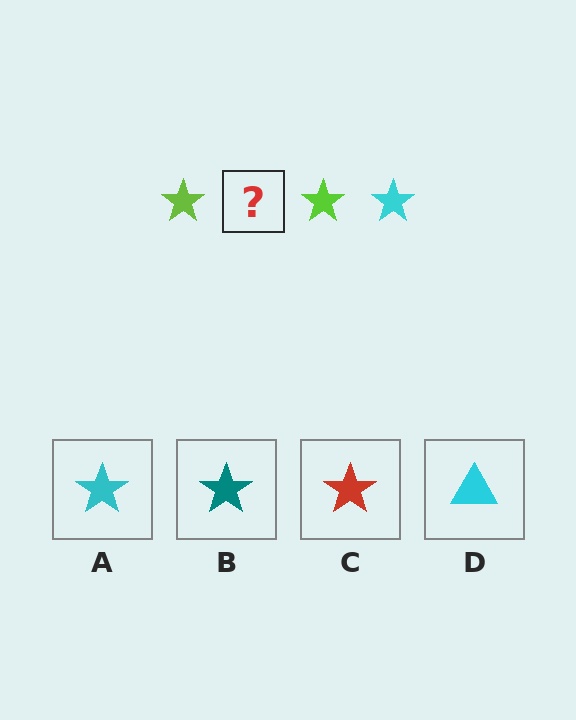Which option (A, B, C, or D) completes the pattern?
A.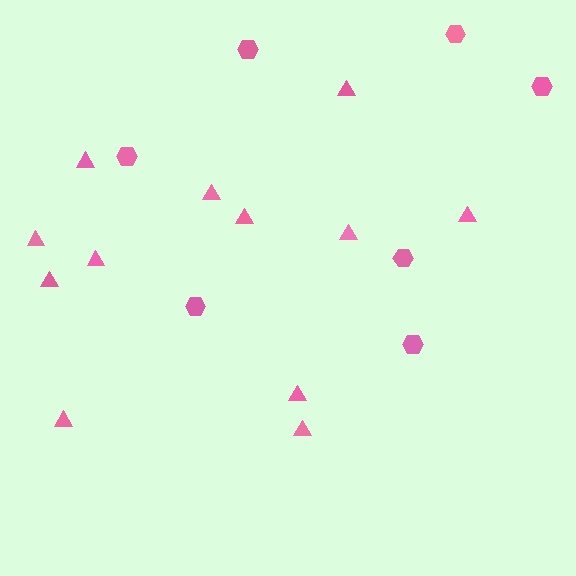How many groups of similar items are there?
There are 2 groups: one group of hexagons (7) and one group of triangles (12).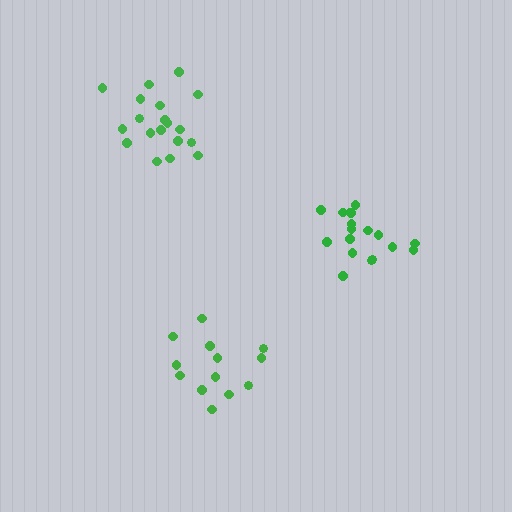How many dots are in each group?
Group 1: 18 dots, Group 2: 19 dots, Group 3: 13 dots (50 total).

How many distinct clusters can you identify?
There are 3 distinct clusters.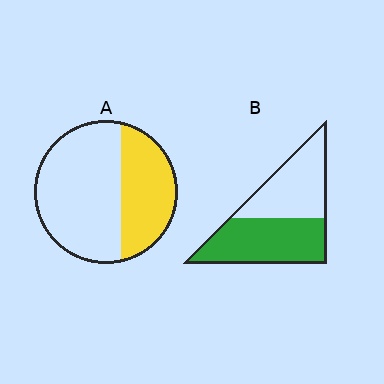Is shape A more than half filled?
No.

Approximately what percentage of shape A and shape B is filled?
A is approximately 35% and B is approximately 55%.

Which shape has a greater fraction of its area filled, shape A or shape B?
Shape B.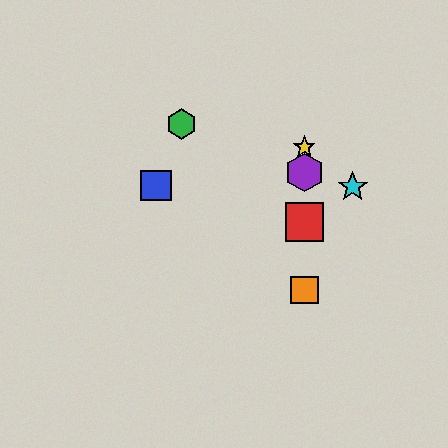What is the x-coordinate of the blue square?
The blue square is at x≈156.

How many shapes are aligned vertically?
4 shapes (the red square, the yellow star, the purple hexagon, the orange square) are aligned vertically.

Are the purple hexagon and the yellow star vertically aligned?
Yes, both are at x≈304.